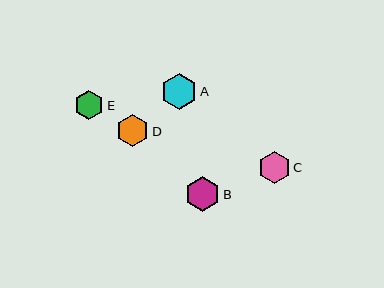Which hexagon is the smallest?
Hexagon E is the smallest with a size of approximately 29 pixels.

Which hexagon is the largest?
Hexagon A is the largest with a size of approximately 36 pixels.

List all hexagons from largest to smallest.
From largest to smallest: A, B, C, D, E.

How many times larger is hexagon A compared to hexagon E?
Hexagon A is approximately 1.2 times the size of hexagon E.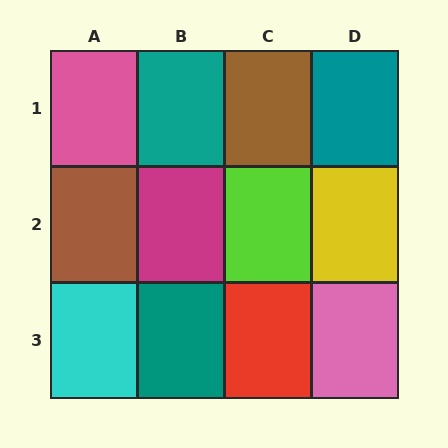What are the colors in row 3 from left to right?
Cyan, teal, red, pink.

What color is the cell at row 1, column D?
Teal.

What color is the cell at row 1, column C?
Brown.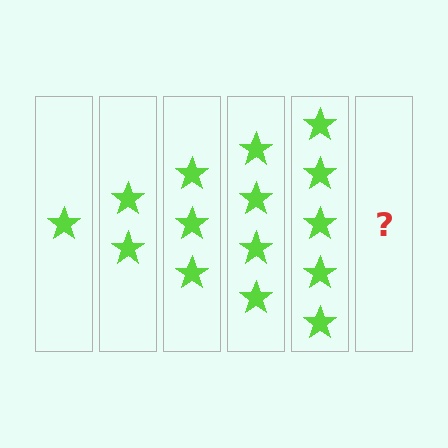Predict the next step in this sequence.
The next step is 6 stars.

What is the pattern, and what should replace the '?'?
The pattern is that each step adds one more star. The '?' should be 6 stars.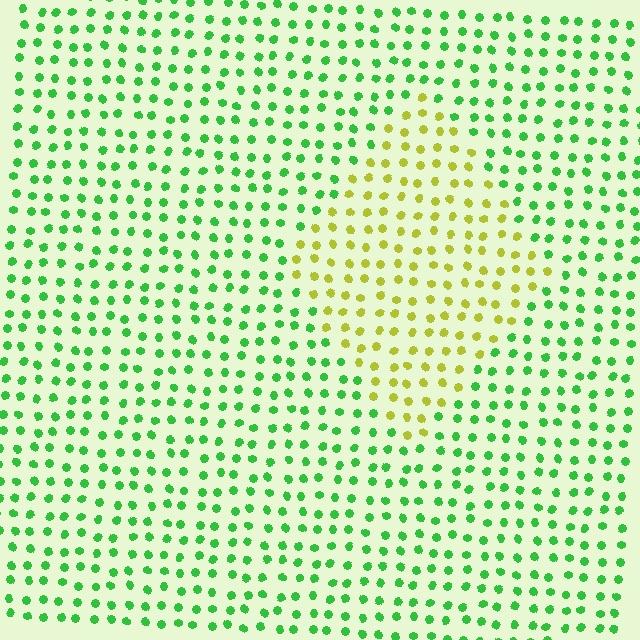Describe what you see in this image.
The image is filled with small green elements in a uniform arrangement. A diamond-shaped region is visible where the elements are tinted to a slightly different hue, forming a subtle color boundary.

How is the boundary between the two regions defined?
The boundary is defined purely by a slight shift in hue (about 58 degrees). Spacing, size, and orientation are identical on both sides.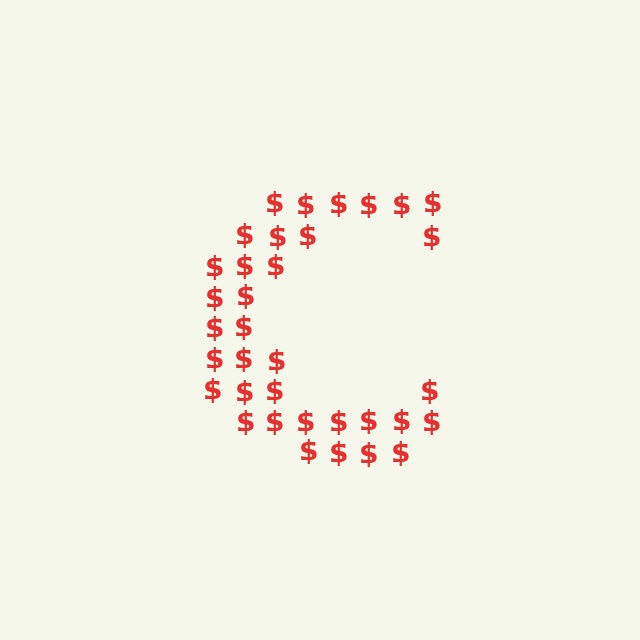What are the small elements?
The small elements are dollar signs.